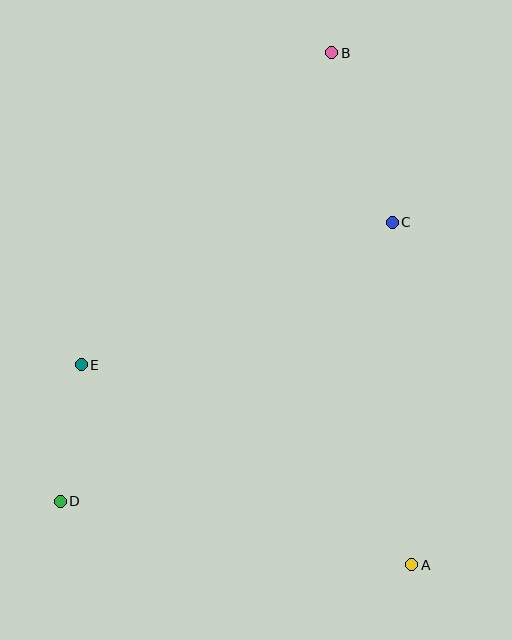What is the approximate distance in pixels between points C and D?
The distance between C and D is approximately 433 pixels.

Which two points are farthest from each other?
Points B and D are farthest from each other.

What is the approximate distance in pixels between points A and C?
The distance between A and C is approximately 343 pixels.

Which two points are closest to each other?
Points D and E are closest to each other.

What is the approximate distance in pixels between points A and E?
The distance between A and E is approximately 386 pixels.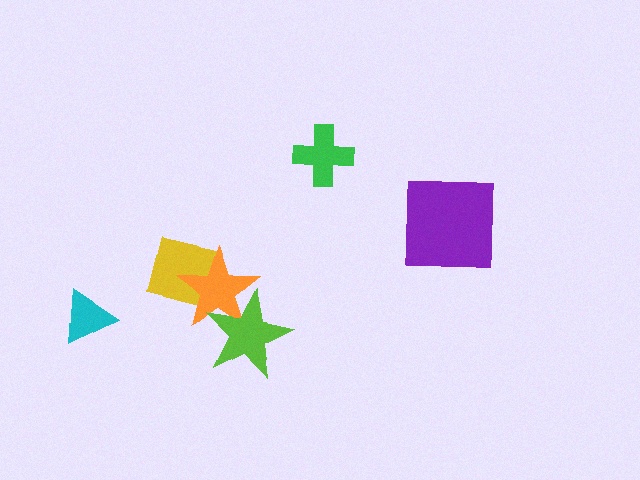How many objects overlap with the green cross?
0 objects overlap with the green cross.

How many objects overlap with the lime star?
1 object overlaps with the lime star.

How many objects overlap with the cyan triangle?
0 objects overlap with the cyan triangle.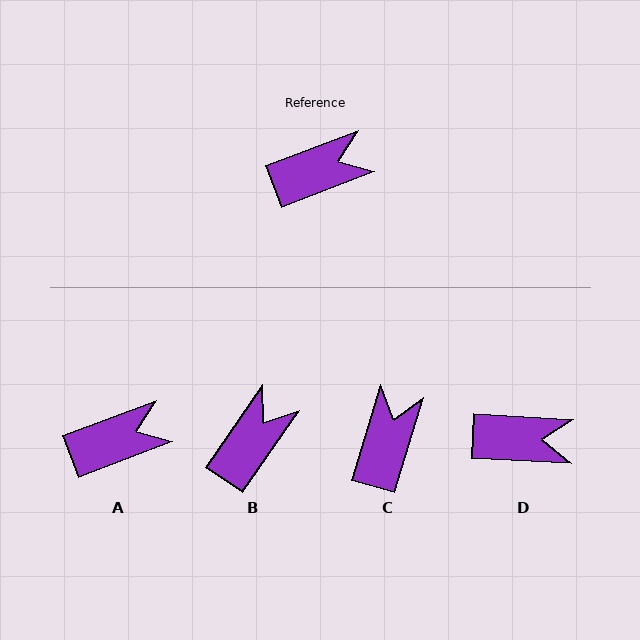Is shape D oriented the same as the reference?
No, it is off by about 24 degrees.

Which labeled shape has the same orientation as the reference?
A.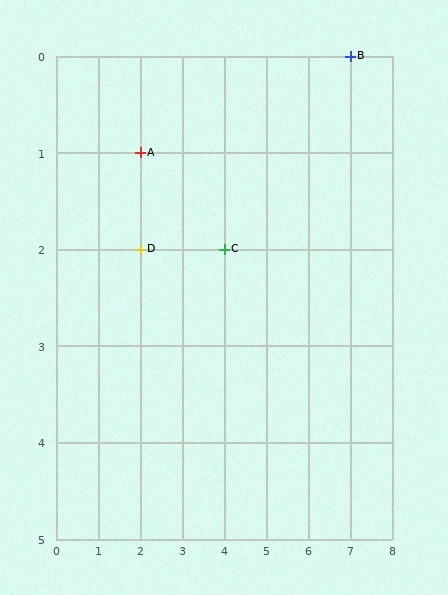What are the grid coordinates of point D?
Point D is at grid coordinates (2, 2).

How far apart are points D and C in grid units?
Points D and C are 2 columns apart.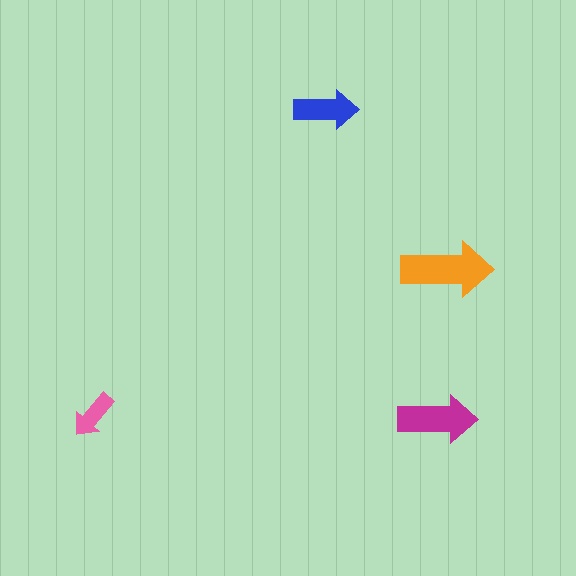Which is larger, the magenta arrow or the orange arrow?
The orange one.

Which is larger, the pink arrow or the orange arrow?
The orange one.